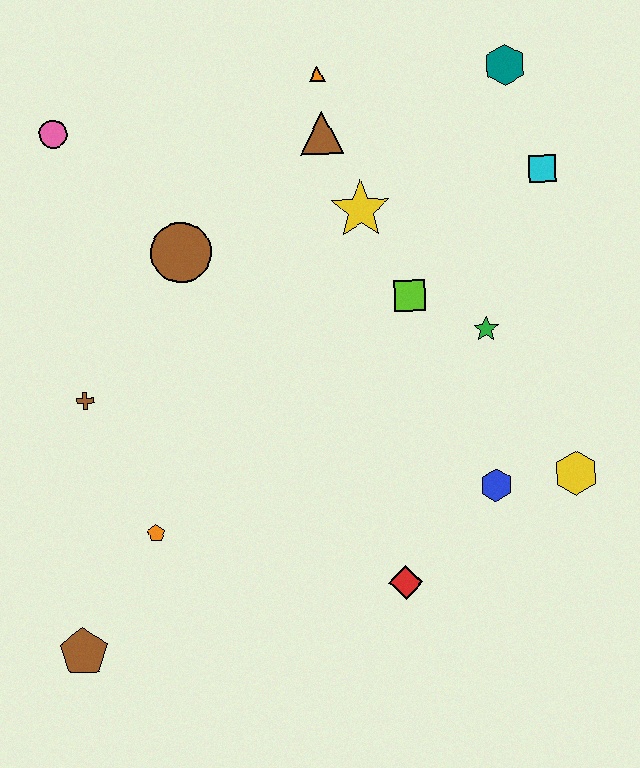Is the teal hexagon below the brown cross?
No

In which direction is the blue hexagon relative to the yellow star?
The blue hexagon is below the yellow star.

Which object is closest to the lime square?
The green star is closest to the lime square.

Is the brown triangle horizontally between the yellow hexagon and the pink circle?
Yes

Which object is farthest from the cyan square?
The brown pentagon is farthest from the cyan square.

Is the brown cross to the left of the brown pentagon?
No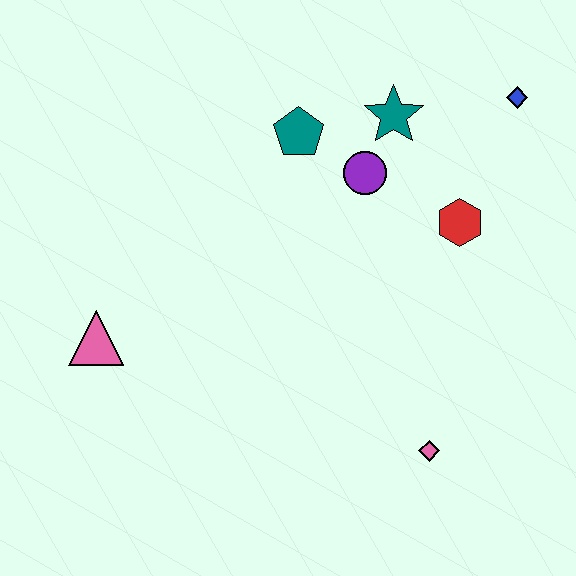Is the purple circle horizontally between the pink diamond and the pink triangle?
Yes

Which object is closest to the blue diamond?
The teal star is closest to the blue diamond.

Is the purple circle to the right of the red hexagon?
No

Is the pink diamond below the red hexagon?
Yes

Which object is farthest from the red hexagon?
The pink triangle is farthest from the red hexagon.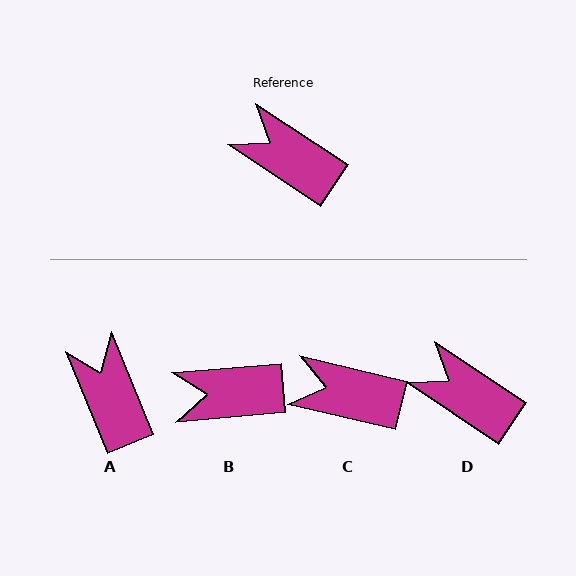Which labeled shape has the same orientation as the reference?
D.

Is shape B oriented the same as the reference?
No, it is off by about 38 degrees.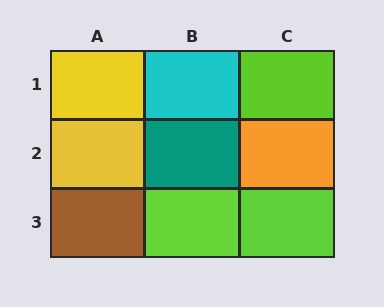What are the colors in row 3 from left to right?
Brown, lime, lime.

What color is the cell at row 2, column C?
Orange.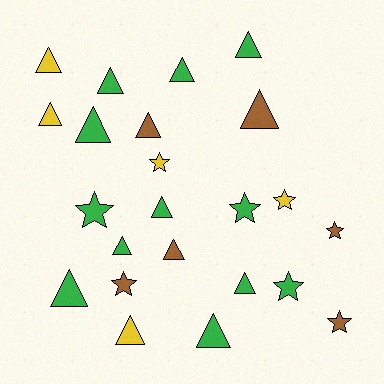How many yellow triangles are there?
There are 3 yellow triangles.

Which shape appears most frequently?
Triangle, with 15 objects.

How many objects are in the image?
There are 23 objects.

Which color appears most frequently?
Green, with 12 objects.